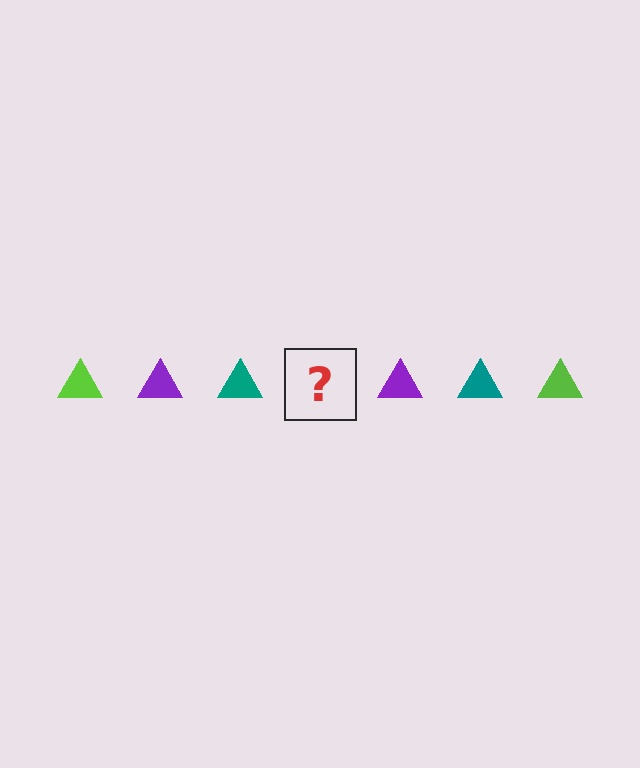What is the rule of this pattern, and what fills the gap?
The rule is that the pattern cycles through lime, purple, teal triangles. The gap should be filled with a lime triangle.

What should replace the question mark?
The question mark should be replaced with a lime triangle.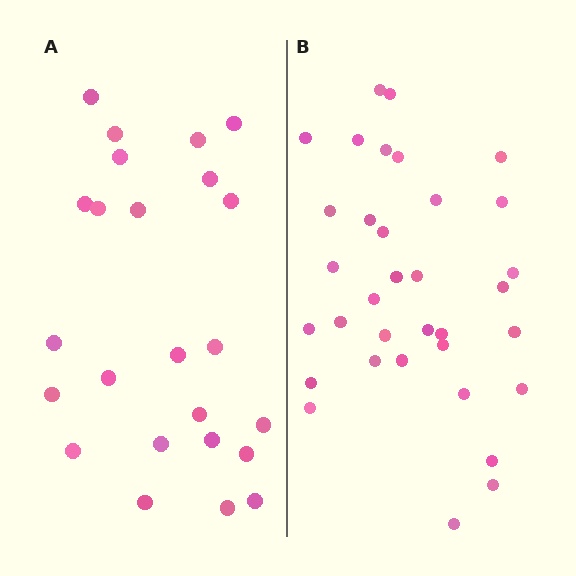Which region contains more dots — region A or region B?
Region B (the right region) has more dots.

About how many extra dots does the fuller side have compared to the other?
Region B has roughly 10 or so more dots than region A.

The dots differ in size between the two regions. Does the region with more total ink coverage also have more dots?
No. Region A has more total ink coverage because its dots are larger, but region B actually contains more individual dots. Total area can be misleading — the number of items is what matters here.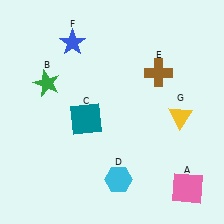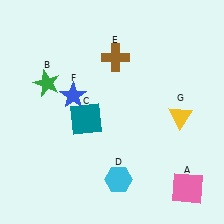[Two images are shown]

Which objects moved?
The objects that moved are: the brown cross (E), the blue star (F).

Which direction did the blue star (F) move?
The blue star (F) moved down.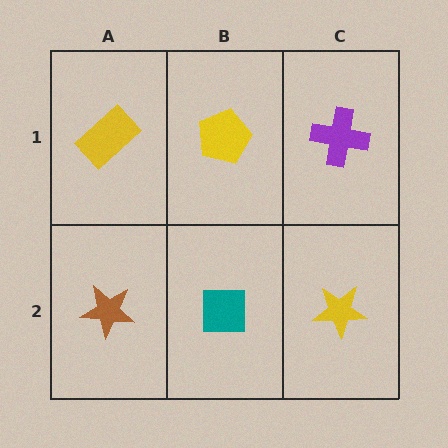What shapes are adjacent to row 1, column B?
A teal square (row 2, column B), a yellow rectangle (row 1, column A), a purple cross (row 1, column C).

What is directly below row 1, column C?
A yellow star.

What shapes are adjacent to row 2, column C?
A purple cross (row 1, column C), a teal square (row 2, column B).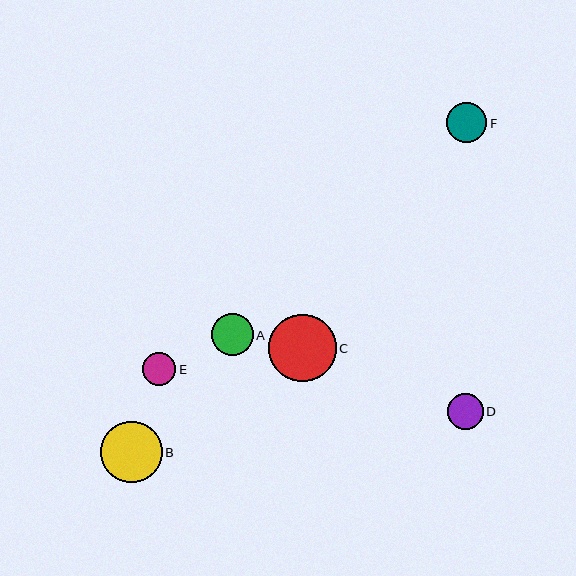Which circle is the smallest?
Circle E is the smallest with a size of approximately 33 pixels.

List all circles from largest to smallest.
From largest to smallest: C, B, A, F, D, E.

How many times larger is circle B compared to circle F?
Circle B is approximately 1.5 times the size of circle F.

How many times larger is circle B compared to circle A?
Circle B is approximately 1.5 times the size of circle A.